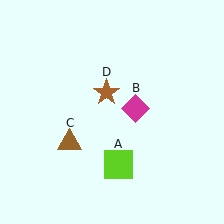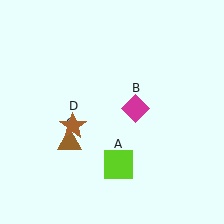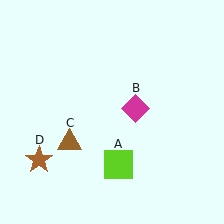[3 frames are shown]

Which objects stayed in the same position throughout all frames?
Lime square (object A) and magenta diamond (object B) and brown triangle (object C) remained stationary.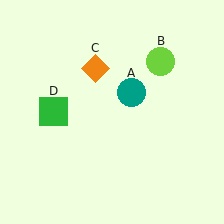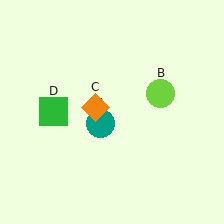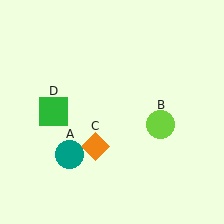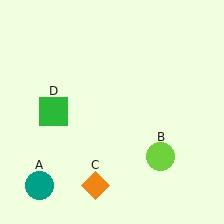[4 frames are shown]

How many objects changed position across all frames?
3 objects changed position: teal circle (object A), lime circle (object B), orange diamond (object C).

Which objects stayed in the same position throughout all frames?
Green square (object D) remained stationary.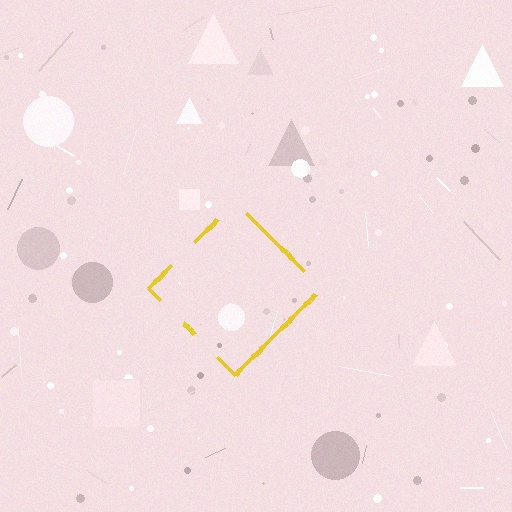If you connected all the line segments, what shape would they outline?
They would outline a diamond.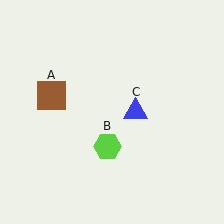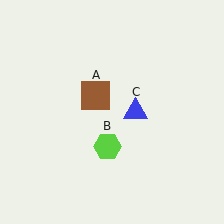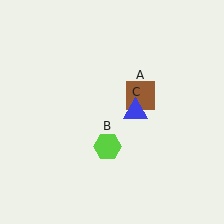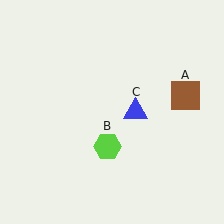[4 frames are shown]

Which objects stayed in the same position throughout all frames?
Lime hexagon (object B) and blue triangle (object C) remained stationary.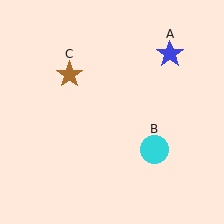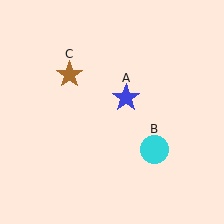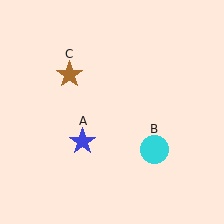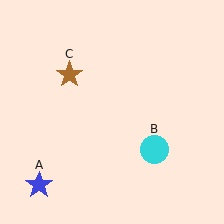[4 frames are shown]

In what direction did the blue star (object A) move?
The blue star (object A) moved down and to the left.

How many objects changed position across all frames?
1 object changed position: blue star (object A).